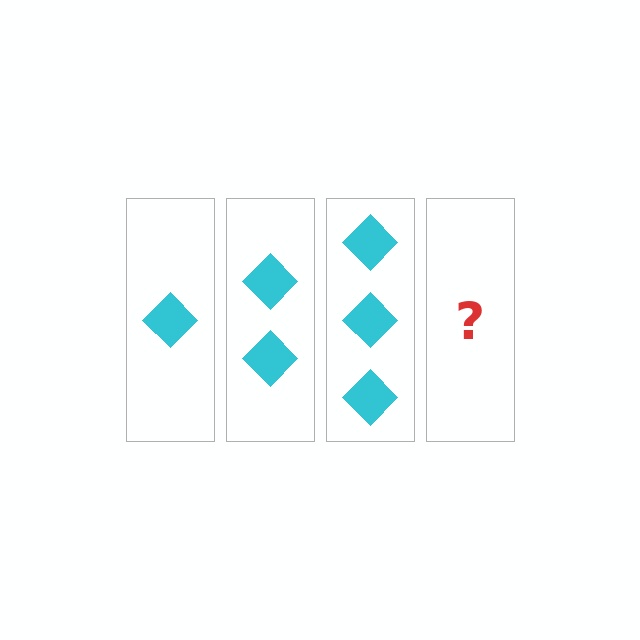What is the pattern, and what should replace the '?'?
The pattern is that each step adds one more diamond. The '?' should be 4 diamonds.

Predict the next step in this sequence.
The next step is 4 diamonds.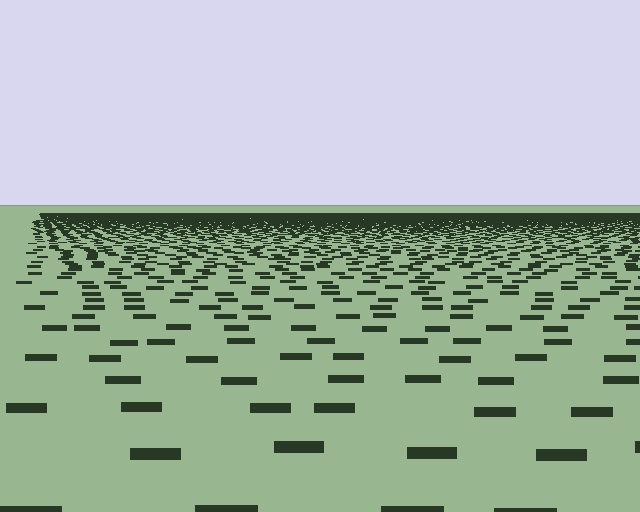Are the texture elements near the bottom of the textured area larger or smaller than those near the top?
Larger. Near the bottom, elements are closer to the viewer and appear at a bigger on-screen size.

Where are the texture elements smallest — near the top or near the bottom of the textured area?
Near the top.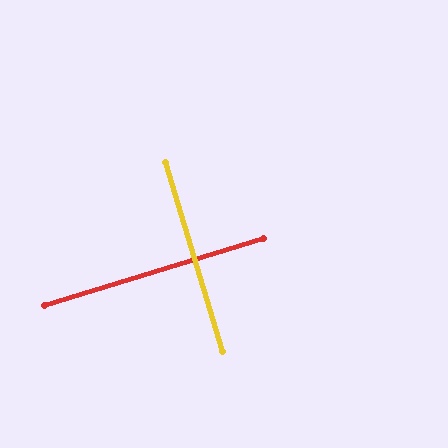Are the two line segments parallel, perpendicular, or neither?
Perpendicular — they meet at approximately 90°.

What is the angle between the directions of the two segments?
Approximately 90 degrees.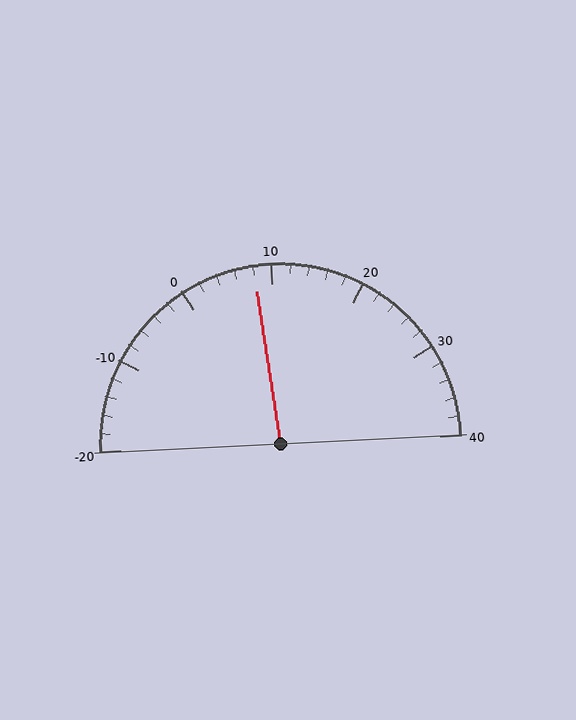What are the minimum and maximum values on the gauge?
The gauge ranges from -20 to 40.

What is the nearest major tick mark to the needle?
The nearest major tick mark is 10.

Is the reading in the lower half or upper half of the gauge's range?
The reading is in the lower half of the range (-20 to 40).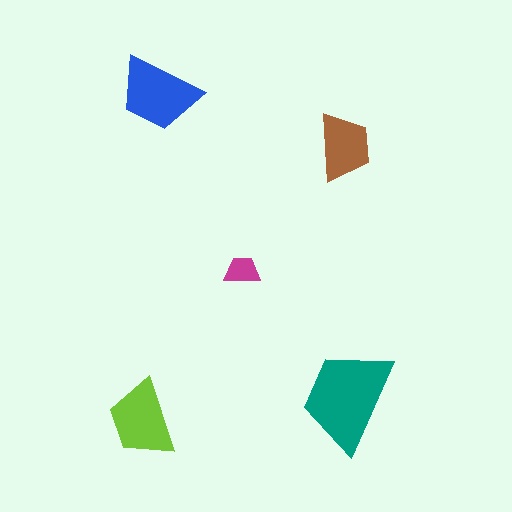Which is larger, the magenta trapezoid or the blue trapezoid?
The blue one.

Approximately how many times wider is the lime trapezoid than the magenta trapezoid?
About 2 times wider.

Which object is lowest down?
The lime trapezoid is bottommost.